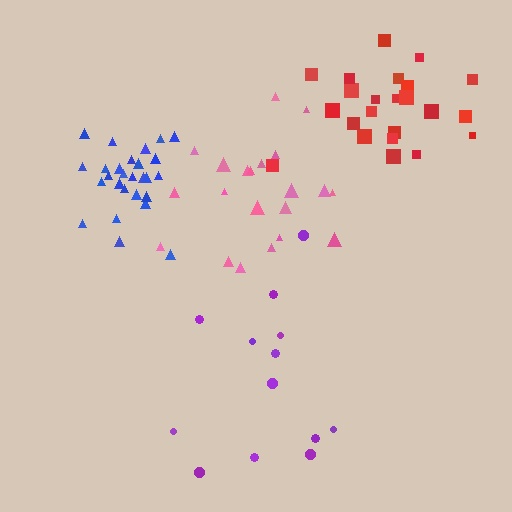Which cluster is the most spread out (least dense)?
Purple.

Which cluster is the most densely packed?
Blue.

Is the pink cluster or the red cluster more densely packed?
Pink.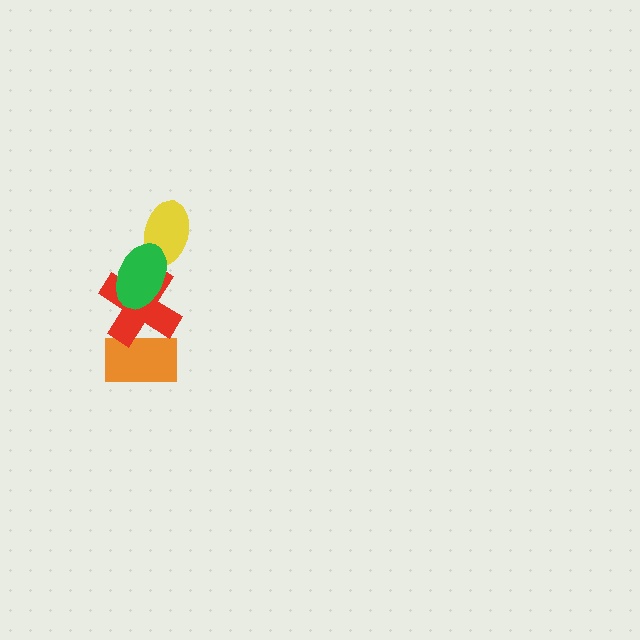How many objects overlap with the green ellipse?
2 objects overlap with the green ellipse.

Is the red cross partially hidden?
Yes, it is partially covered by another shape.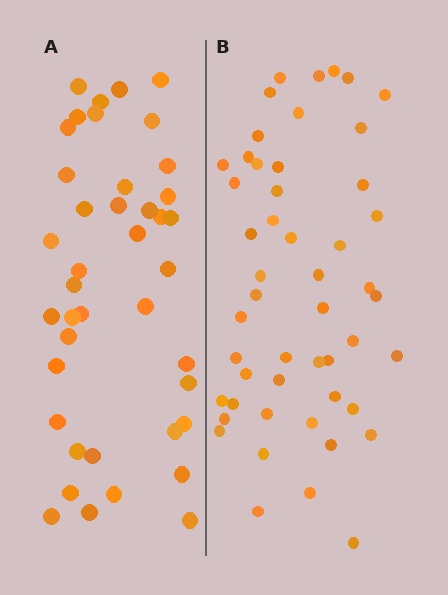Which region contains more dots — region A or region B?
Region B (the right region) has more dots.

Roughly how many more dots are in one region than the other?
Region B has roughly 8 or so more dots than region A.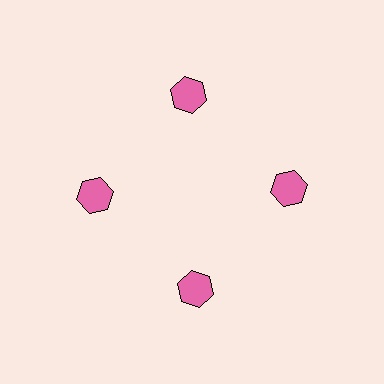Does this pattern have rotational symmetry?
Yes, this pattern has 4-fold rotational symmetry. It looks the same after rotating 90 degrees around the center.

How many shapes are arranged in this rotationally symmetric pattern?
There are 4 shapes, arranged in 4 groups of 1.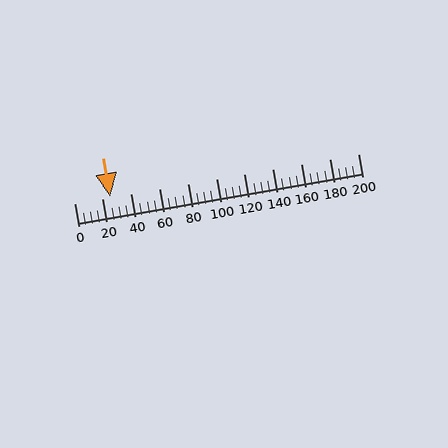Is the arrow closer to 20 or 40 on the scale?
The arrow is closer to 20.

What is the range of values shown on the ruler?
The ruler shows values from 0 to 200.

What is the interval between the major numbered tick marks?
The major tick marks are spaced 20 units apart.